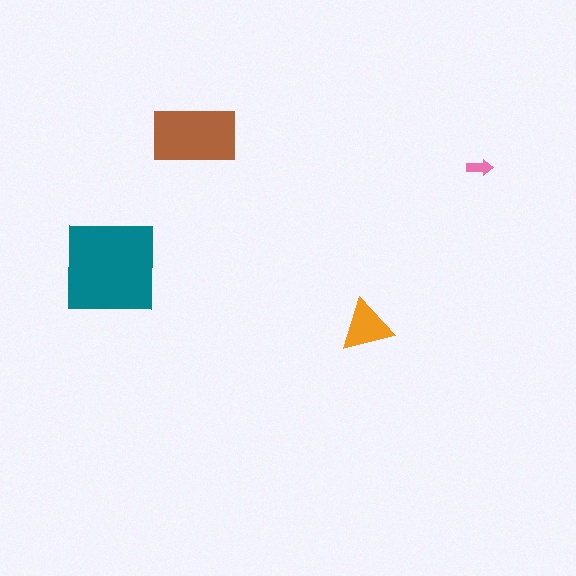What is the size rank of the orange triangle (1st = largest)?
3rd.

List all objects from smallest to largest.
The pink arrow, the orange triangle, the brown rectangle, the teal square.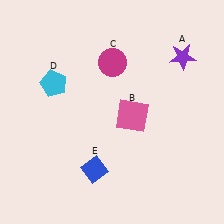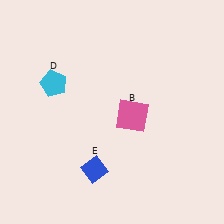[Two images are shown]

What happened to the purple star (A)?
The purple star (A) was removed in Image 2. It was in the top-right area of Image 1.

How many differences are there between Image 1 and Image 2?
There are 2 differences between the two images.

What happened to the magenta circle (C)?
The magenta circle (C) was removed in Image 2. It was in the top-right area of Image 1.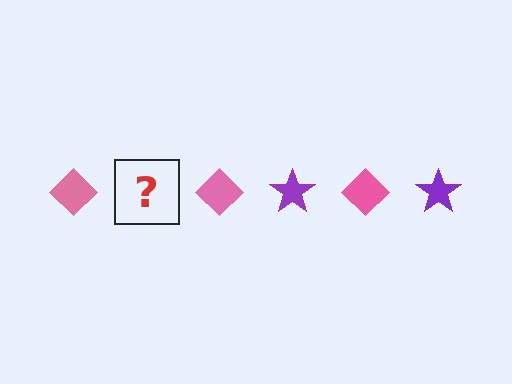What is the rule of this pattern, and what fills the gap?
The rule is that the pattern alternates between pink diamond and purple star. The gap should be filled with a purple star.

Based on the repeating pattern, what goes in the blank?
The blank should be a purple star.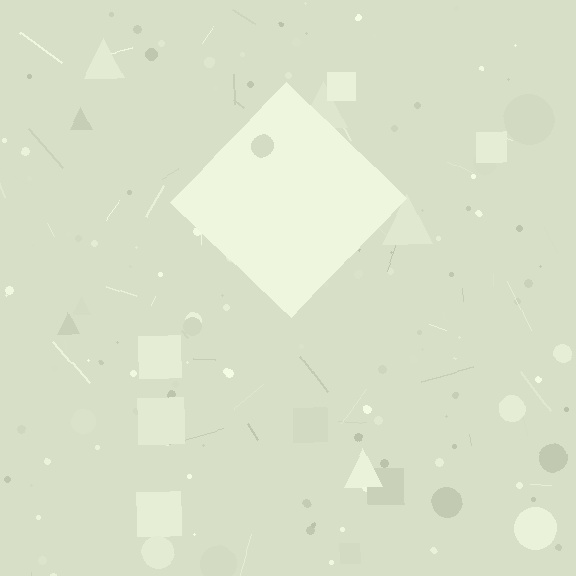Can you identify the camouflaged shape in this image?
The camouflaged shape is a diamond.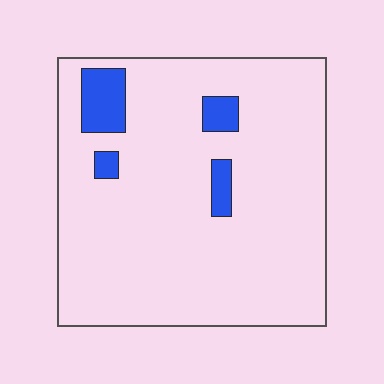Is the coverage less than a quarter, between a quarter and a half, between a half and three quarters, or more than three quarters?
Less than a quarter.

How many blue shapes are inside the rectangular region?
4.